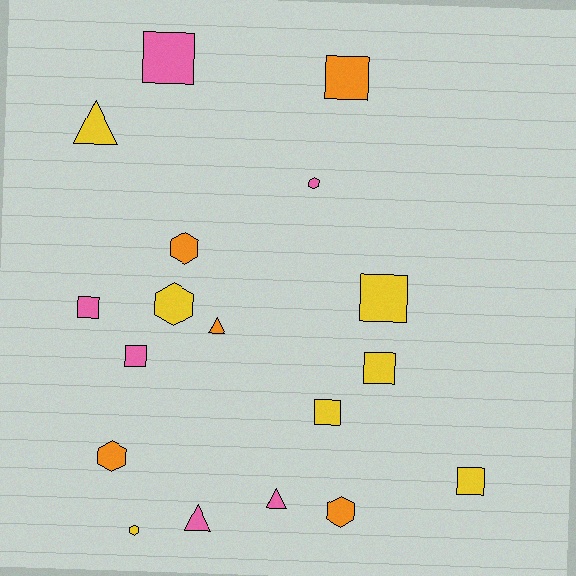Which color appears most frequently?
Yellow, with 7 objects.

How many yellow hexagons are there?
There are 2 yellow hexagons.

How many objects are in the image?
There are 18 objects.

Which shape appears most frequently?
Square, with 8 objects.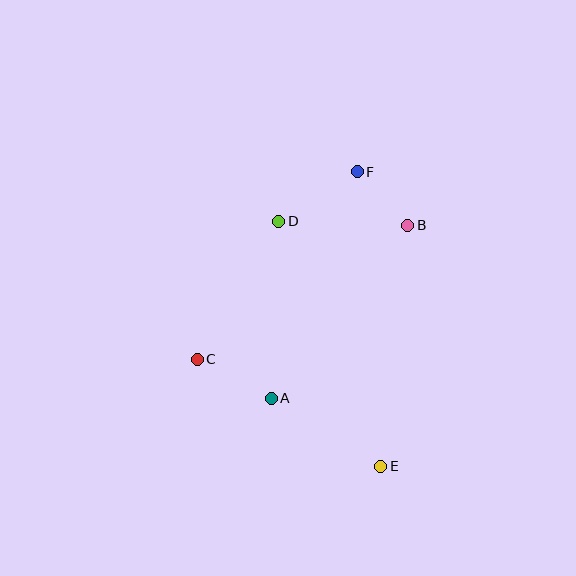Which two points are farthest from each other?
Points E and F are farthest from each other.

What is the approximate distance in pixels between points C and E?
The distance between C and E is approximately 212 pixels.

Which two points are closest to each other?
Points B and F are closest to each other.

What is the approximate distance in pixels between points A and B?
The distance between A and B is approximately 220 pixels.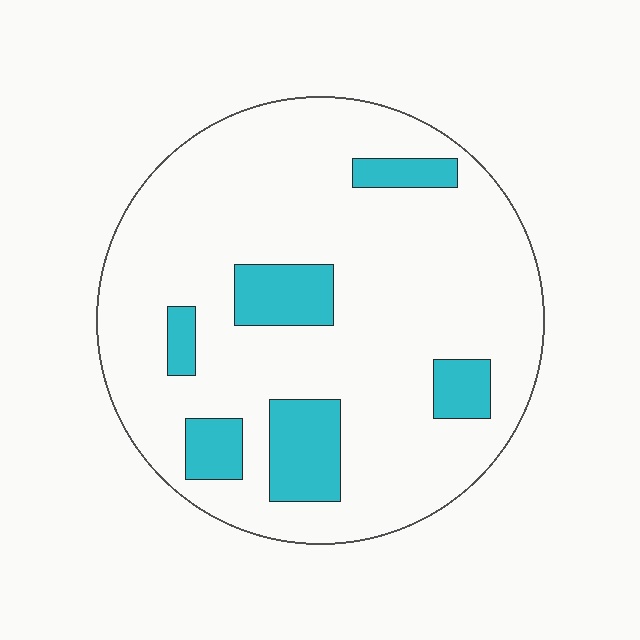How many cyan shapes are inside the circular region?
6.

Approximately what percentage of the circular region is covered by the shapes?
Approximately 15%.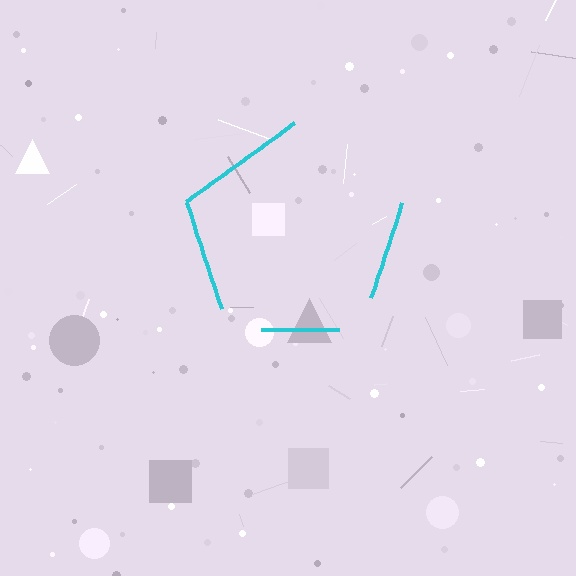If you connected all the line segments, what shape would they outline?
They would outline a pentagon.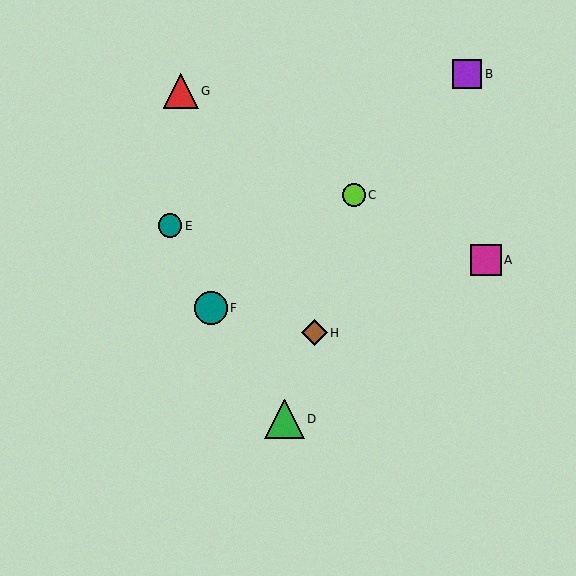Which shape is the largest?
The green triangle (labeled D) is the largest.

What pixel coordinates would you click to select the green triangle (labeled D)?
Click at (284, 419) to select the green triangle D.